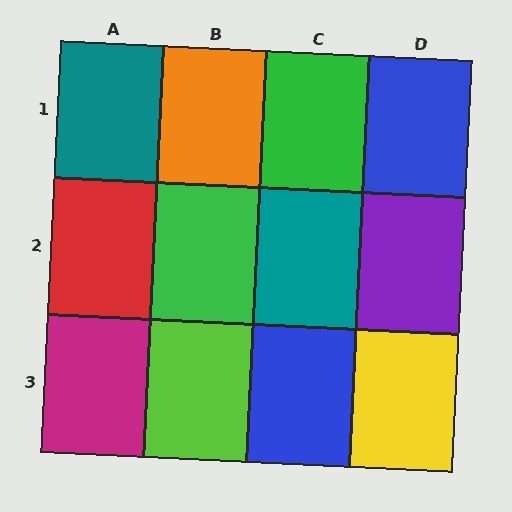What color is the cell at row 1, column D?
Blue.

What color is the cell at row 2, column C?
Teal.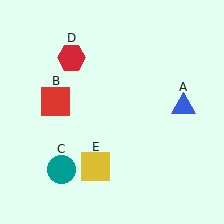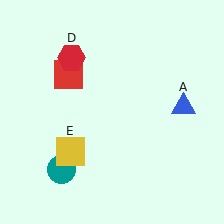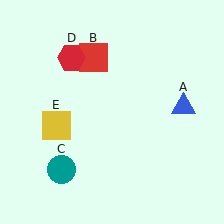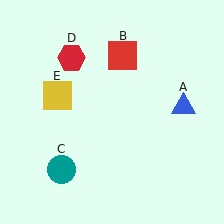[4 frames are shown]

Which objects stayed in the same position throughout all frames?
Blue triangle (object A) and teal circle (object C) and red hexagon (object D) remained stationary.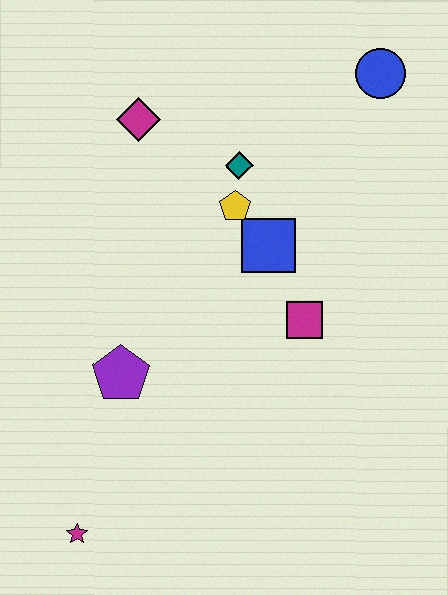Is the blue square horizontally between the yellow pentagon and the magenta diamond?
No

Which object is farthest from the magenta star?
The blue circle is farthest from the magenta star.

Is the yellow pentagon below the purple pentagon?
No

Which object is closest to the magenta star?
The purple pentagon is closest to the magenta star.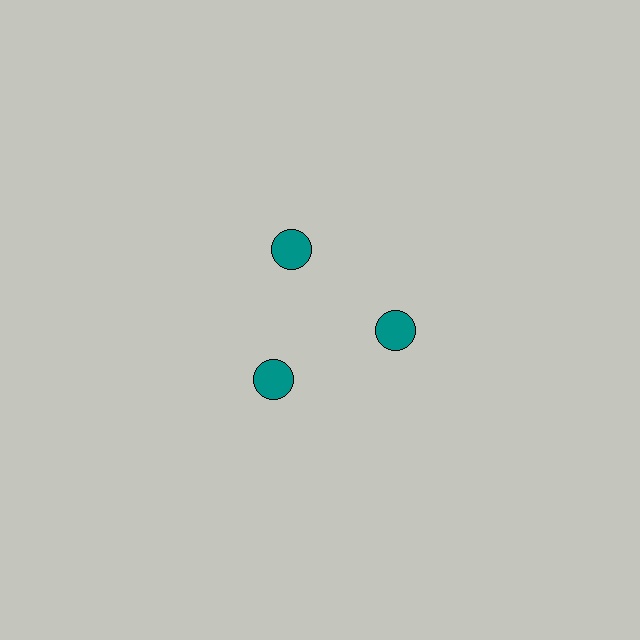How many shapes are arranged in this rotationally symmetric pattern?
There are 3 shapes, arranged in 3 groups of 1.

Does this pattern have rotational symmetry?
Yes, this pattern has 3-fold rotational symmetry. It looks the same after rotating 120 degrees around the center.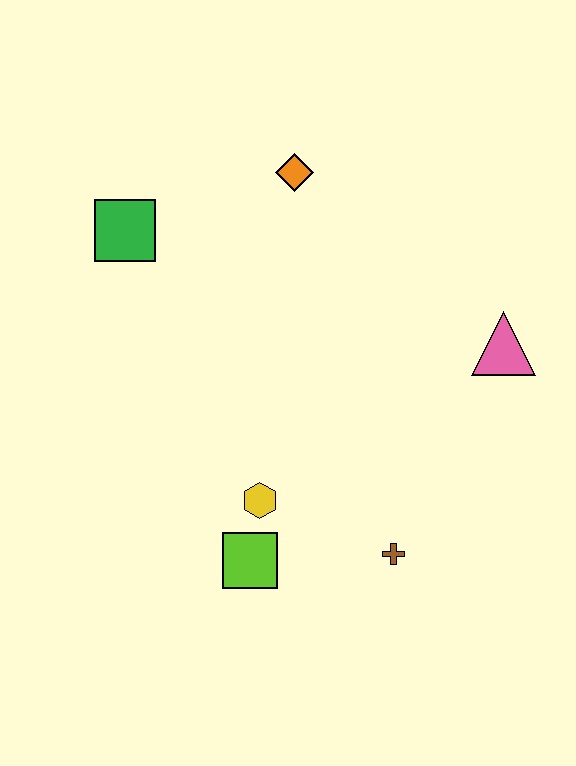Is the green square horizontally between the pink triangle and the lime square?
No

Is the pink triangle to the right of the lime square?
Yes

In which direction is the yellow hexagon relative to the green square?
The yellow hexagon is below the green square.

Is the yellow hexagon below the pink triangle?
Yes